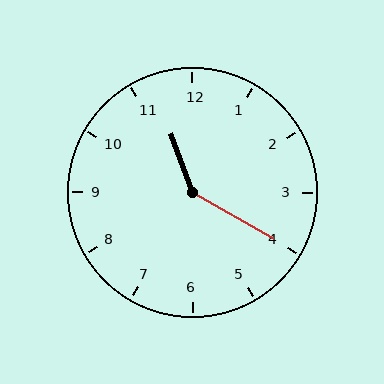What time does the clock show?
11:20.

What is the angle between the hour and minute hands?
Approximately 140 degrees.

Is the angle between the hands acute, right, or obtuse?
It is obtuse.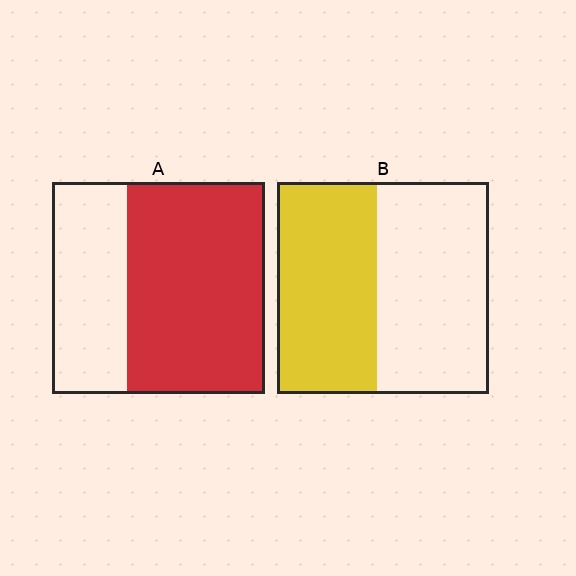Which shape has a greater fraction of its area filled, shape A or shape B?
Shape A.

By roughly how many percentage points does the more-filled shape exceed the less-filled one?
By roughly 20 percentage points (A over B).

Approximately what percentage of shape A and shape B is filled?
A is approximately 65% and B is approximately 45%.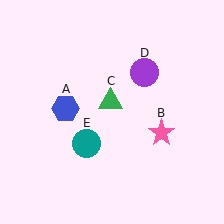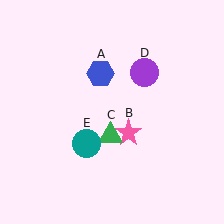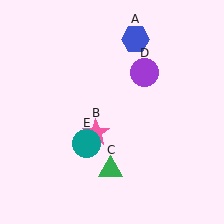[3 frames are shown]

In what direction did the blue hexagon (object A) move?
The blue hexagon (object A) moved up and to the right.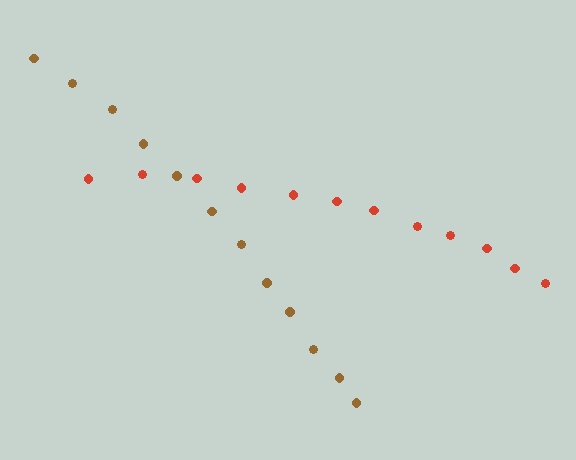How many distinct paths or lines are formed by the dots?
There are 2 distinct paths.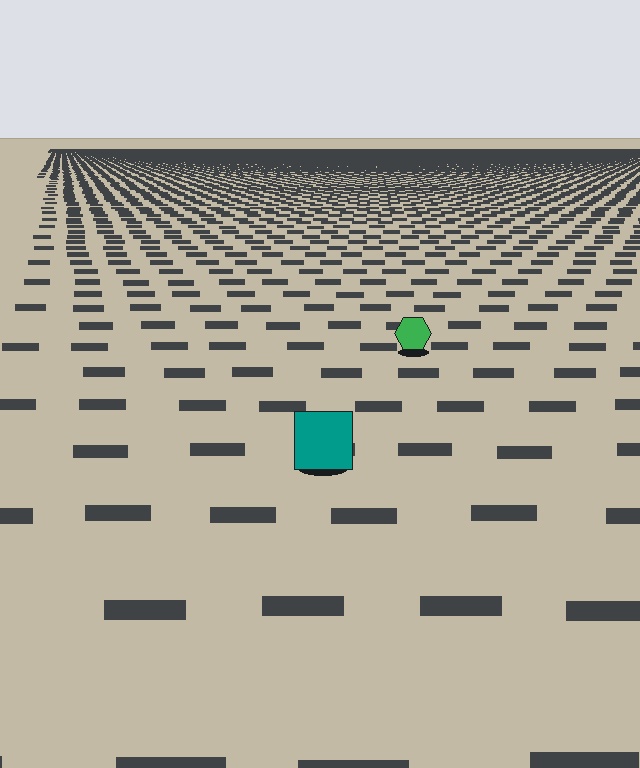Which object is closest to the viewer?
The teal square is closest. The texture marks near it are larger and more spread out.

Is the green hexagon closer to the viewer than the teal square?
No. The teal square is closer — you can tell from the texture gradient: the ground texture is coarser near it.